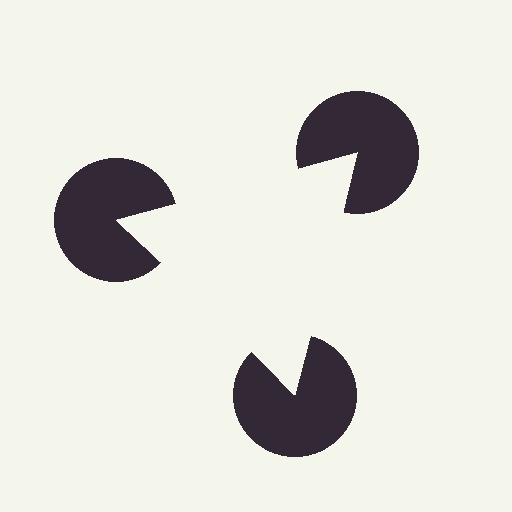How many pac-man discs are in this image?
There are 3 — one at each vertex of the illusory triangle.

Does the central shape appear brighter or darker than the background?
It typically appears slightly brighter than the background, even though no actual brightness change is drawn.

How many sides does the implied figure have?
3 sides.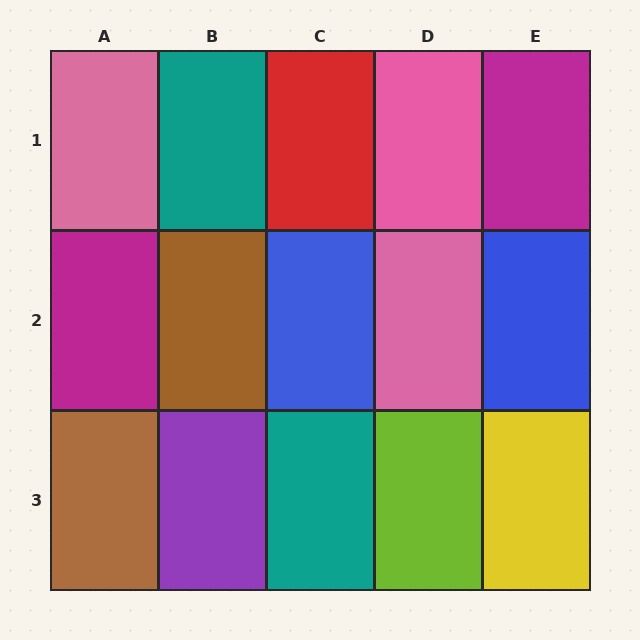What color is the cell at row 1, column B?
Teal.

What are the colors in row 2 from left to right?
Magenta, brown, blue, pink, blue.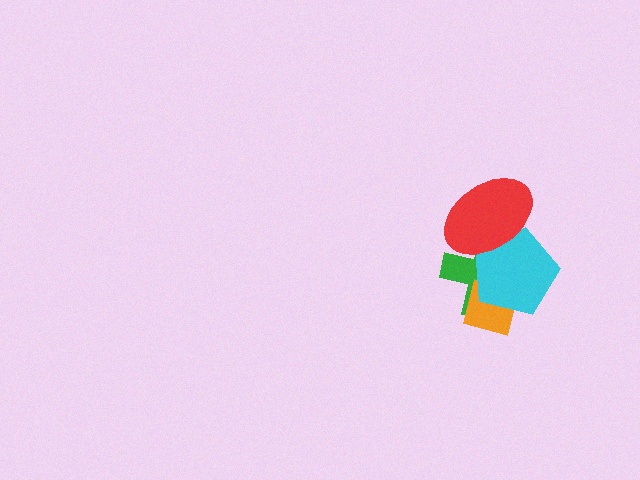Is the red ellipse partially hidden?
No, no other shape covers it.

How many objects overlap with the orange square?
2 objects overlap with the orange square.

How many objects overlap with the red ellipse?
2 objects overlap with the red ellipse.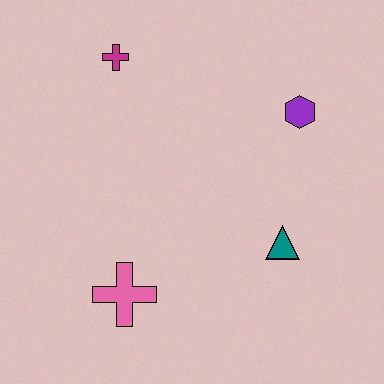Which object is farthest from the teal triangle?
The magenta cross is farthest from the teal triangle.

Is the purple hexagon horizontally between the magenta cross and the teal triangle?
No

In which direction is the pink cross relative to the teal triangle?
The pink cross is to the left of the teal triangle.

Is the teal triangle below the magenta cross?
Yes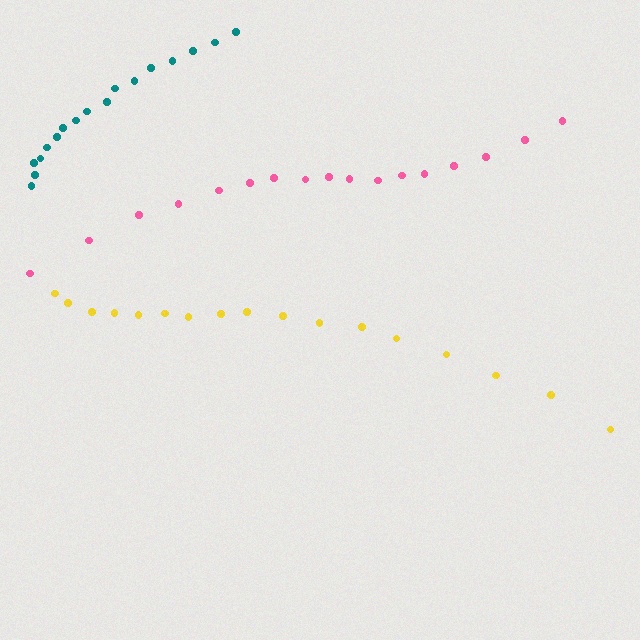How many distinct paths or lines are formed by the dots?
There are 3 distinct paths.